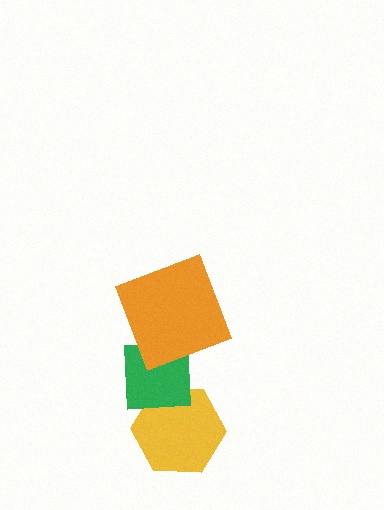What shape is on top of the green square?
The orange square is on top of the green square.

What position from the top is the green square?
The green square is 2nd from the top.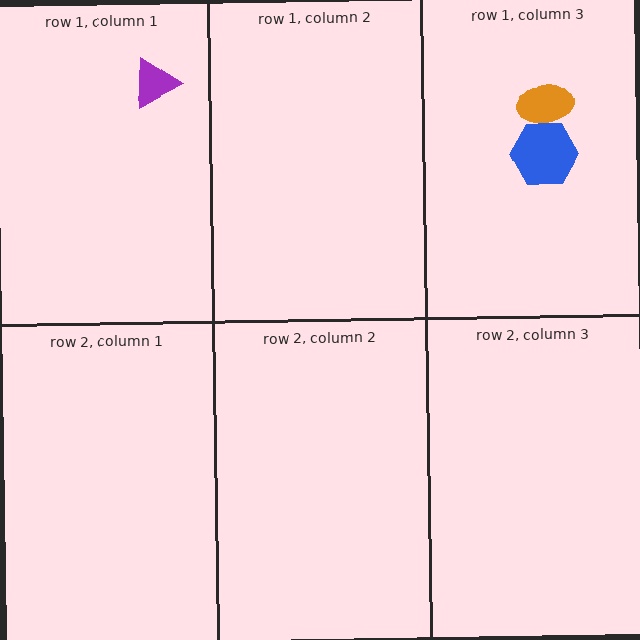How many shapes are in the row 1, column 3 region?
2.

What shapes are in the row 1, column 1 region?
The purple triangle.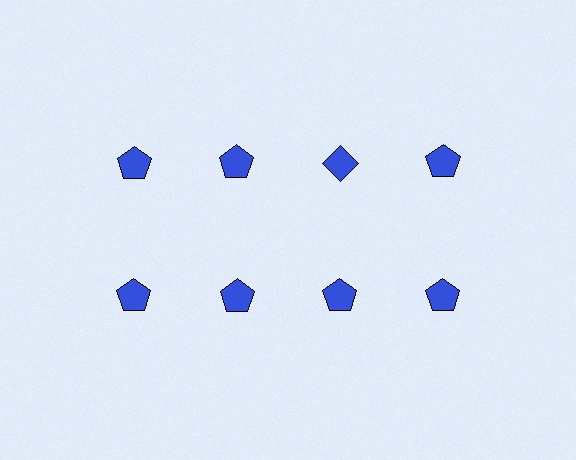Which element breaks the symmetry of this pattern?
The blue diamond in the top row, center column breaks the symmetry. All other shapes are blue pentagons.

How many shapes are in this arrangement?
There are 8 shapes arranged in a grid pattern.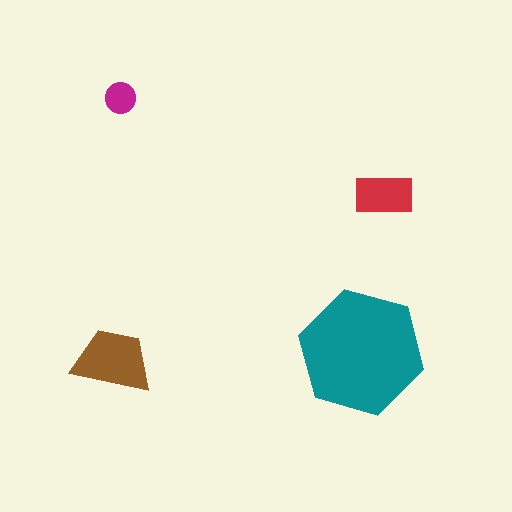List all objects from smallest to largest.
The magenta circle, the red rectangle, the brown trapezoid, the teal hexagon.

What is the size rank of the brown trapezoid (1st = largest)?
2nd.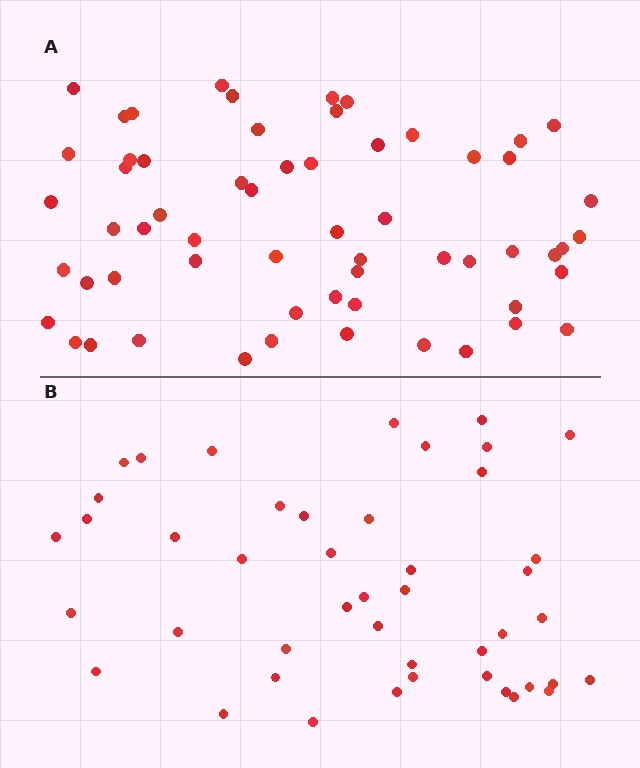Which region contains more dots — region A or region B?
Region A (the top region) has more dots.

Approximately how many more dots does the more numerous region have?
Region A has approximately 15 more dots than region B.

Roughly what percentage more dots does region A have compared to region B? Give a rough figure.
About 35% more.